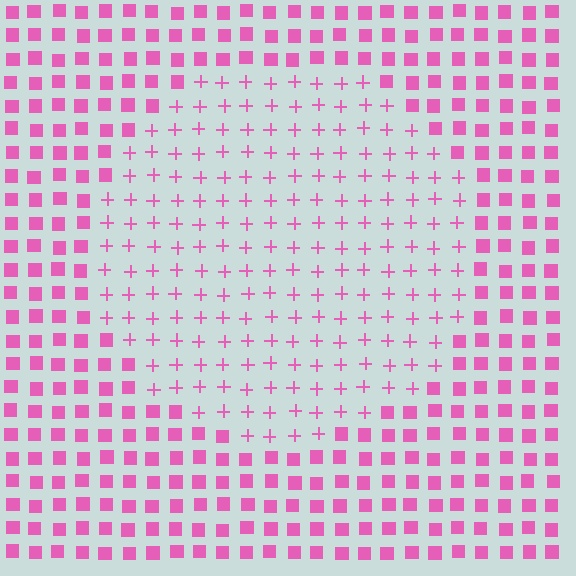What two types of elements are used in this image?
The image uses plus signs inside the circle region and squares outside it.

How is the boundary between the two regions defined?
The boundary is defined by a change in element shape: plus signs inside vs. squares outside. All elements share the same color and spacing.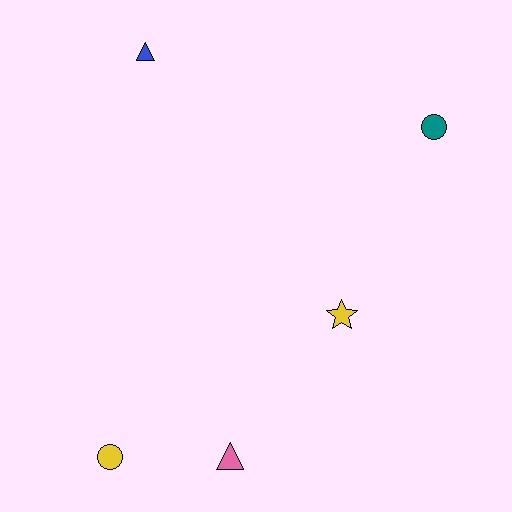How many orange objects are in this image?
There are no orange objects.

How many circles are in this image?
There are 2 circles.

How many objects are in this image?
There are 5 objects.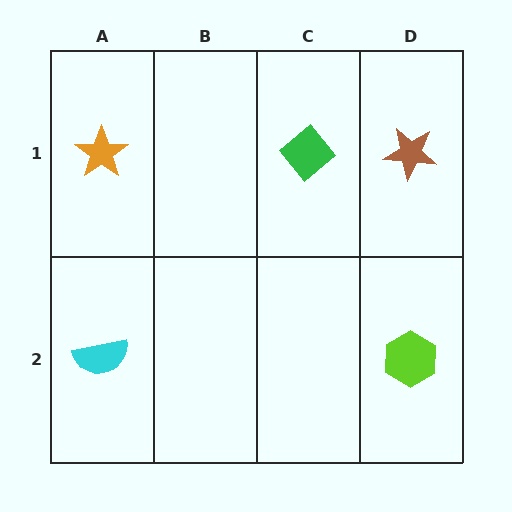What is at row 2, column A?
A cyan semicircle.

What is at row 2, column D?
A lime hexagon.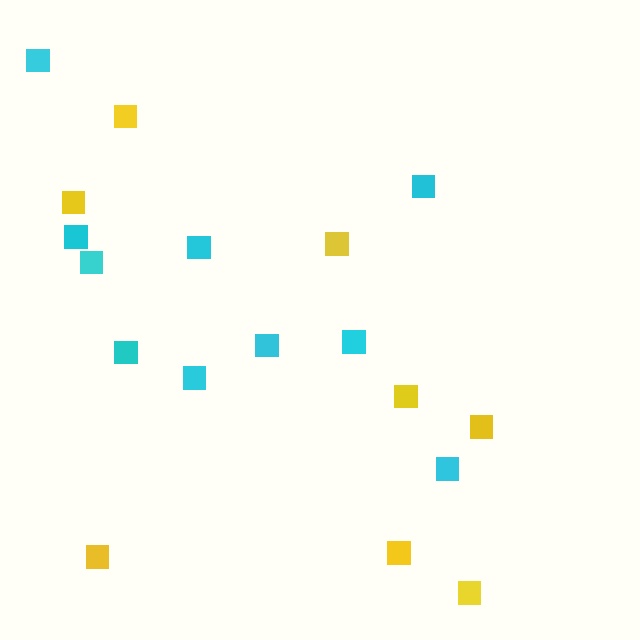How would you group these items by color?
There are 2 groups: one group of cyan squares (10) and one group of yellow squares (8).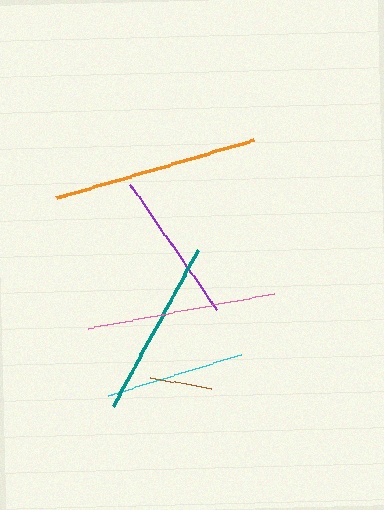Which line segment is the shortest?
The brown line is the shortest at approximately 61 pixels.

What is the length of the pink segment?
The pink segment is approximately 189 pixels long.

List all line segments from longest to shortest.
From longest to shortest: orange, pink, teal, purple, cyan, brown.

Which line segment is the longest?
The orange line is the longest at approximately 206 pixels.